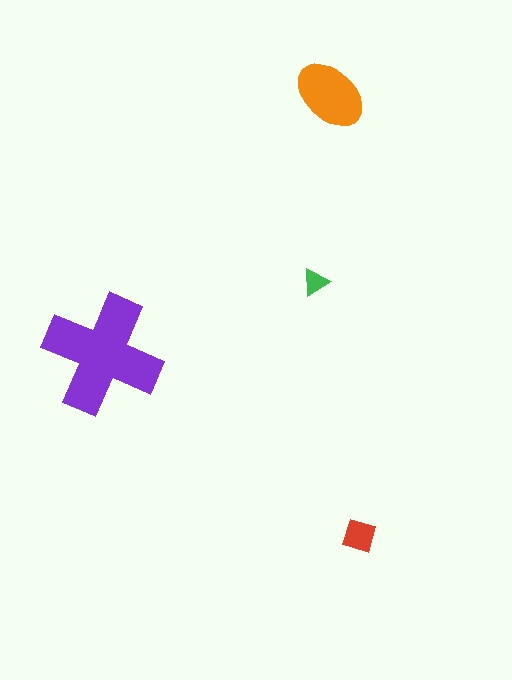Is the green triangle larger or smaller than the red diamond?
Smaller.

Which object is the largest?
The purple cross.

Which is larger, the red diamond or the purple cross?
The purple cross.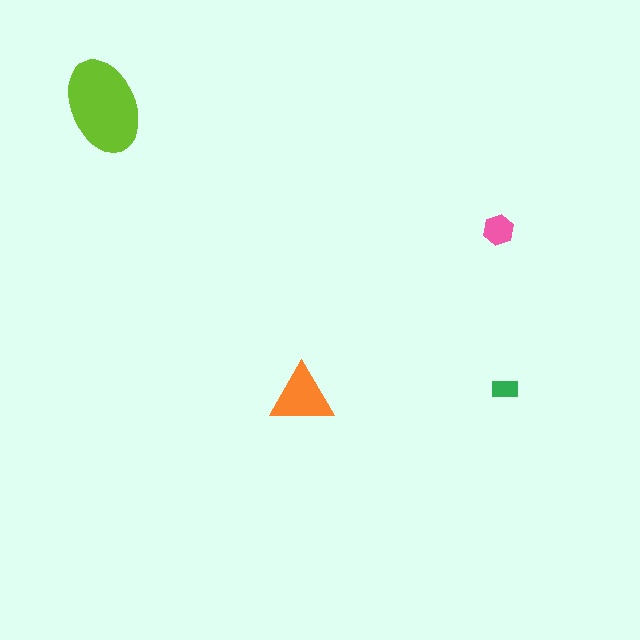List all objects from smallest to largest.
The green rectangle, the pink hexagon, the orange triangle, the lime ellipse.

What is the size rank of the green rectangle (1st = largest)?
4th.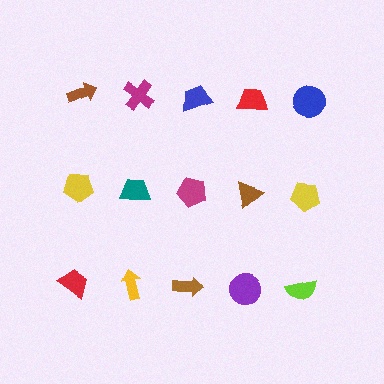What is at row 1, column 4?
A red trapezoid.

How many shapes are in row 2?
5 shapes.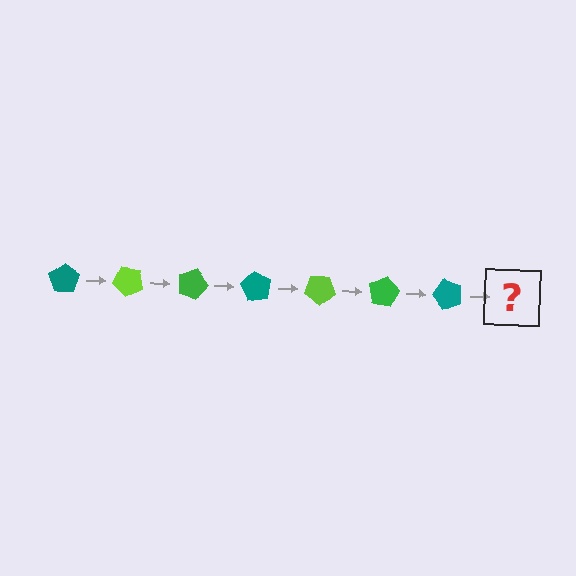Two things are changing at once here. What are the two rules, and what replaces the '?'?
The two rules are that it rotates 45 degrees each step and the color cycles through teal, lime, and green. The '?' should be a lime pentagon, rotated 315 degrees from the start.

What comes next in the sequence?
The next element should be a lime pentagon, rotated 315 degrees from the start.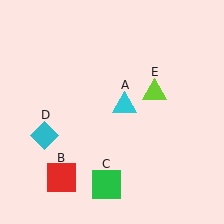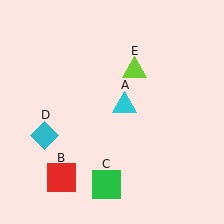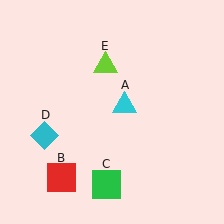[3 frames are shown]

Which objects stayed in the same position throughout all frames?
Cyan triangle (object A) and red square (object B) and green square (object C) and cyan diamond (object D) remained stationary.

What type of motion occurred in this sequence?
The lime triangle (object E) rotated counterclockwise around the center of the scene.